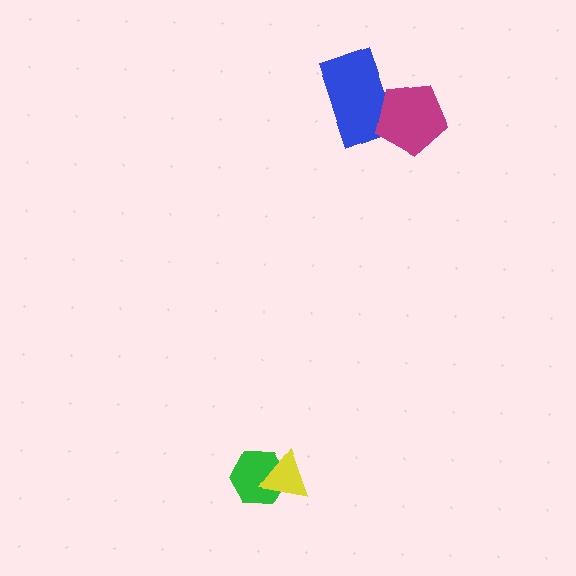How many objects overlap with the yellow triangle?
1 object overlaps with the yellow triangle.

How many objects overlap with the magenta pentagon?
1 object overlaps with the magenta pentagon.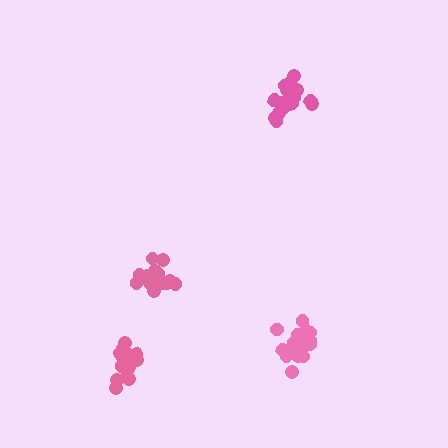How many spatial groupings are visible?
There are 4 spatial groupings.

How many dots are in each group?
Group 1: 20 dots, Group 2: 16 dots, Group 3: 18 dots, Group 4: 15 dots (69 total).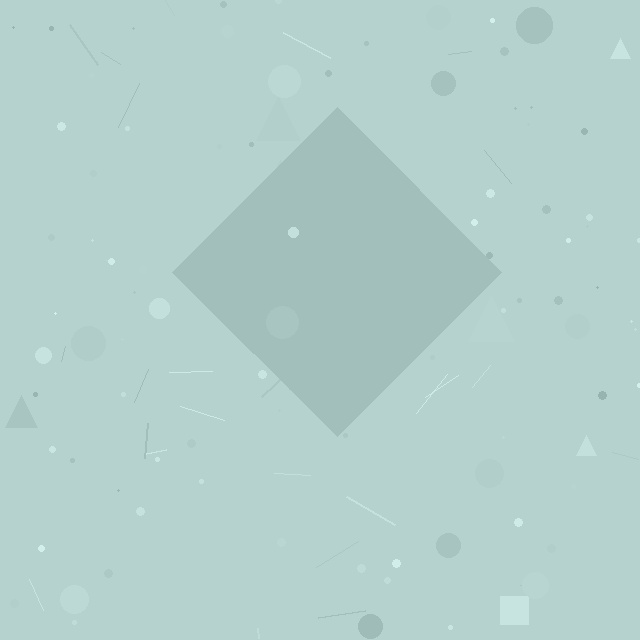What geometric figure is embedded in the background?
A diamond is embedded in the background.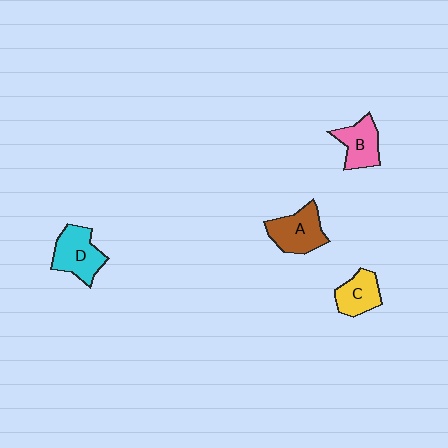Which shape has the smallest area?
Shape C (yellow).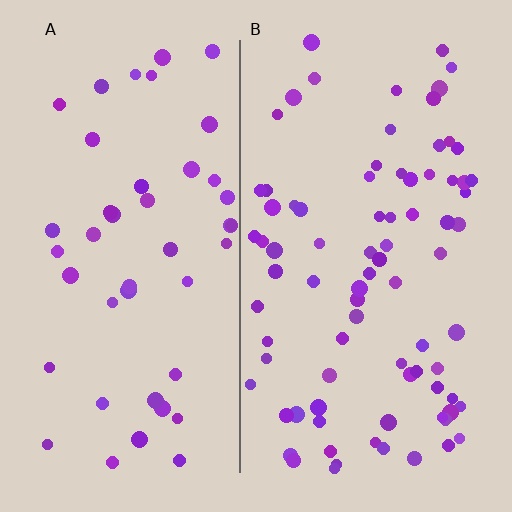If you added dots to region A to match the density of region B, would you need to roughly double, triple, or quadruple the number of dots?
Approximately double.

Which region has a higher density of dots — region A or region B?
B (the right).